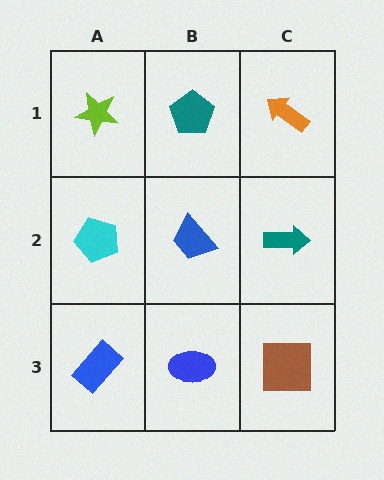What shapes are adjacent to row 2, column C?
An orange arrow (row 1, column C), a brown square (row 3, column C), a blue trapezoid (row 2, column B).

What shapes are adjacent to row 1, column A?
A cyan pentagon (row 2, column A), a teal pentagon (row 1, column B).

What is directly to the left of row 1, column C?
A teal pentagon.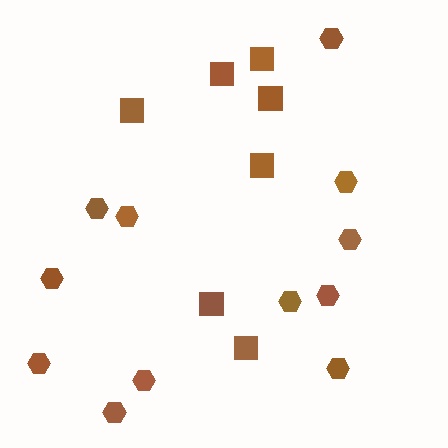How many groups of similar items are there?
There are 2 groups: one group of hexagons (12) and one group of squares (7).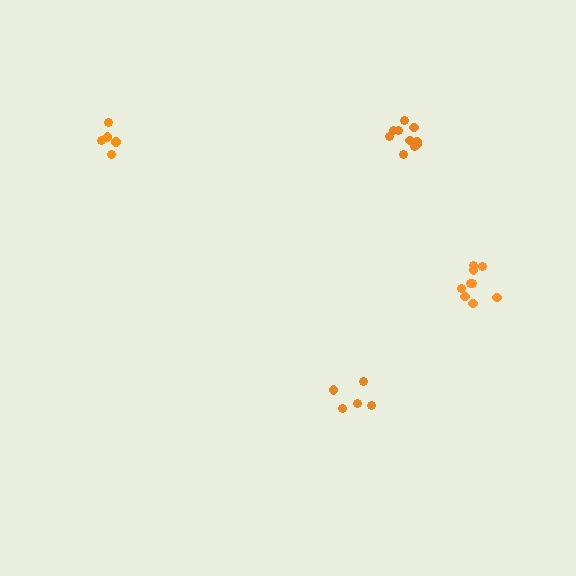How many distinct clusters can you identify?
There are 4 distinct clusters.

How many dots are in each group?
Group 1: 5 dots, Group 2: 5 dots, Group 3: 10 dots, Group 4: 9 dots (29 total).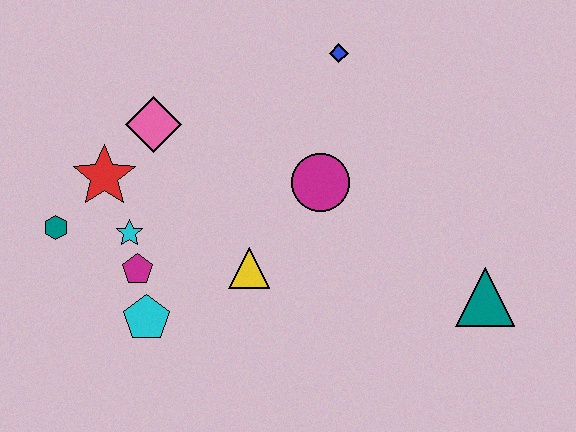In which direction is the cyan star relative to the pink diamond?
The cyan star is below the pink diamond.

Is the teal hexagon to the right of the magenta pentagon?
No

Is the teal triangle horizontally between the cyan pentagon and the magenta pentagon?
No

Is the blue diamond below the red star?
No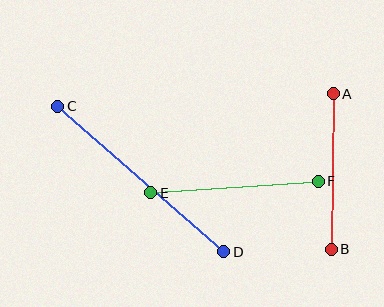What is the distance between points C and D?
The distance is approximately 221 pixels.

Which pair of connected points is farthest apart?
Points C and D are farthest apart.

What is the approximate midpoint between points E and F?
The midpoint is at approximately (235, 187) pixels.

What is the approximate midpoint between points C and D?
The midpoint is at approximately (141, 179) pixels.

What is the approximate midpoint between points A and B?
The midpoint is at approximately (332, 172) pixels.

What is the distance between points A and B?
The distance is approximately 155 pixels.